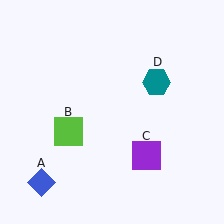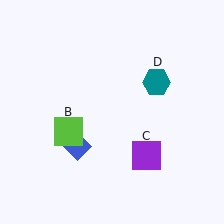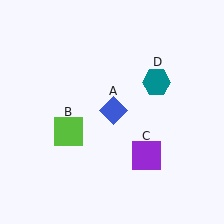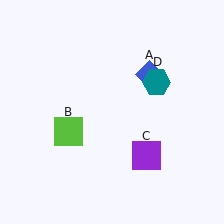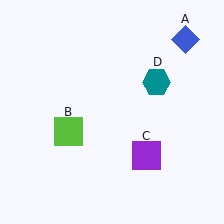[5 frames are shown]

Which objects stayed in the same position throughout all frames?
Lime square (object B) and purple square (object C) and teal hexagon (object D) remained stationary.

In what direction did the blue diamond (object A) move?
The blue diamond (object A) moved up and to the right.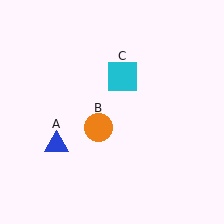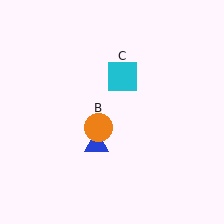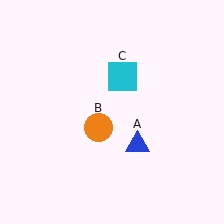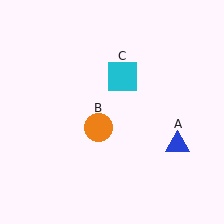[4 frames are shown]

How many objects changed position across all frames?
1 object changed position: blue triangle (object A).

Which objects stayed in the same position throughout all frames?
Orange circle (object B) and cyan square (object C) remained stationary.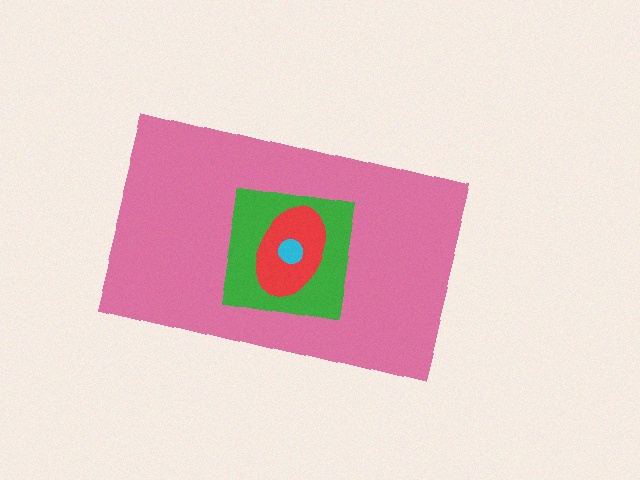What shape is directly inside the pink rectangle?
The green square.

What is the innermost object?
The cyan circle.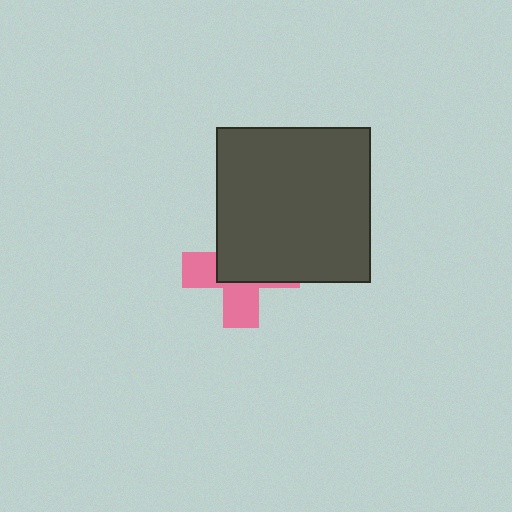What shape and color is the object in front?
The object in front is a dark gray square.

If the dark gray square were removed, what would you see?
You would see the complete pink cross.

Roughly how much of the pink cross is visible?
A small part of it is visible (roughly 42%).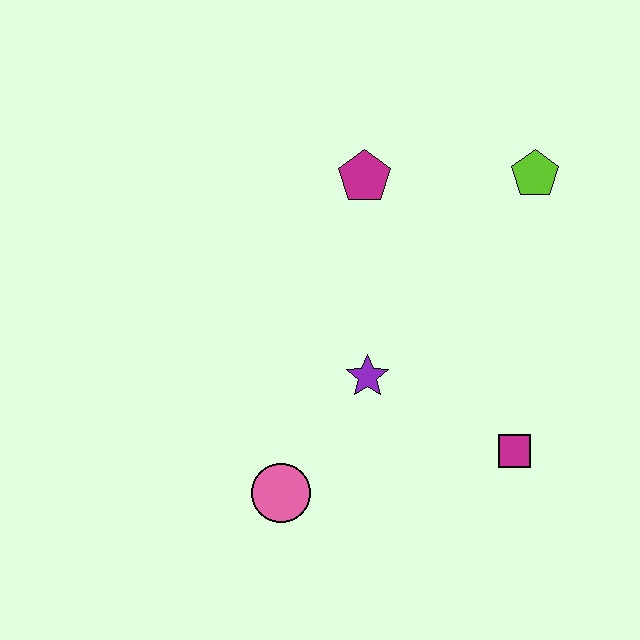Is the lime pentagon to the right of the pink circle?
Yes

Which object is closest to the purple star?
The pink circle is closest to the purple star.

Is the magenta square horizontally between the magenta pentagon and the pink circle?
No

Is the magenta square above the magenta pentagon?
No